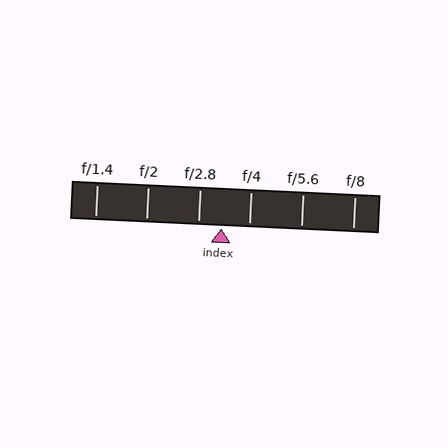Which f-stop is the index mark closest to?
The index mark is closest to f/2.8.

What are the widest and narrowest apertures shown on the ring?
The widest aperture shown is f/1.4 and the narrowest is f/8.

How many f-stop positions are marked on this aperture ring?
There are 6 f-stop positions marked.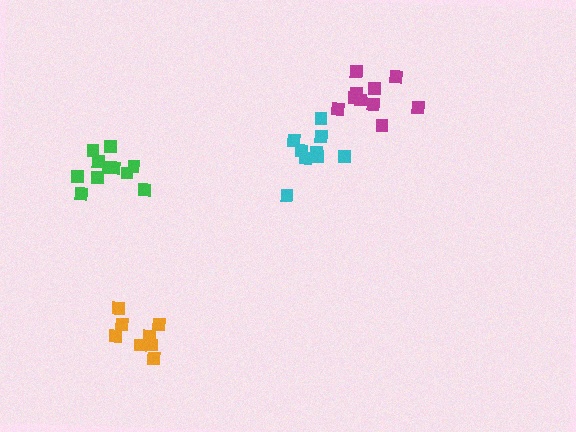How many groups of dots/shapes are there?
There are 4 groups.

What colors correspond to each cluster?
The clusters are colored: green, magenta, orange, cyan.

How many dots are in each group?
Group 1: 11 dots, Group 2: 10 dots, Group 3: 8 dots, Group 4: 9 dots (38 total).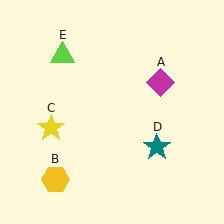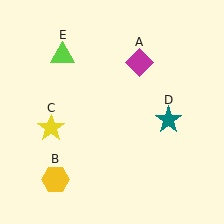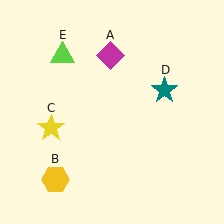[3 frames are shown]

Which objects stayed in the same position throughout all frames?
Yellow hexagon (object B) and yellow star (object C) and lime triangle (object E) remained stationary.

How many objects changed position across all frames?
2 objects changed position: magenta diamond (object A), teal star (object D).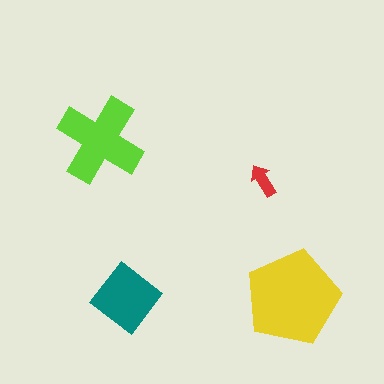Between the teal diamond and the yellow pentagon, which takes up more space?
The yellow pentagon.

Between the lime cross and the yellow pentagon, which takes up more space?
The yellow pentagon.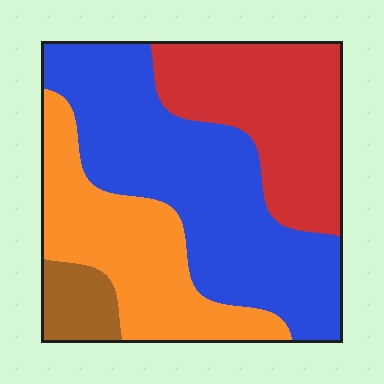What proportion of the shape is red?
Red covers 26% of the shape.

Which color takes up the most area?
Blue, at roughly 40%.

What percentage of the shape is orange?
Orange takes up about one quarter (1/4) of the shape.